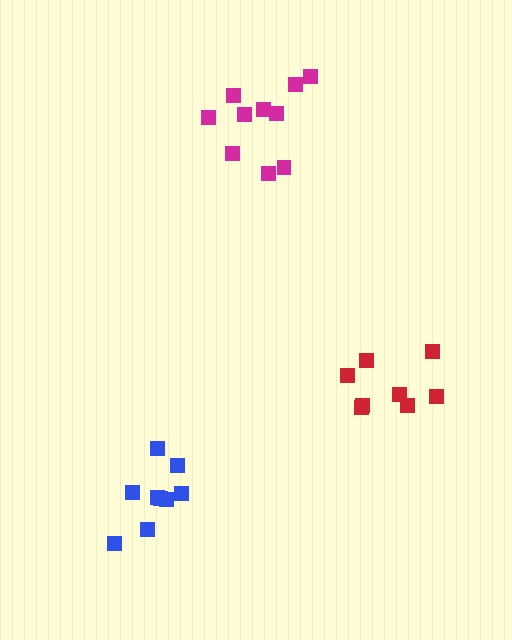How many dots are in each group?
Group 1: 10 dots, Group 2: 8 dots, Group 3: 9 dots (27 total).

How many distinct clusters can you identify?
There are 3 distinct clusters.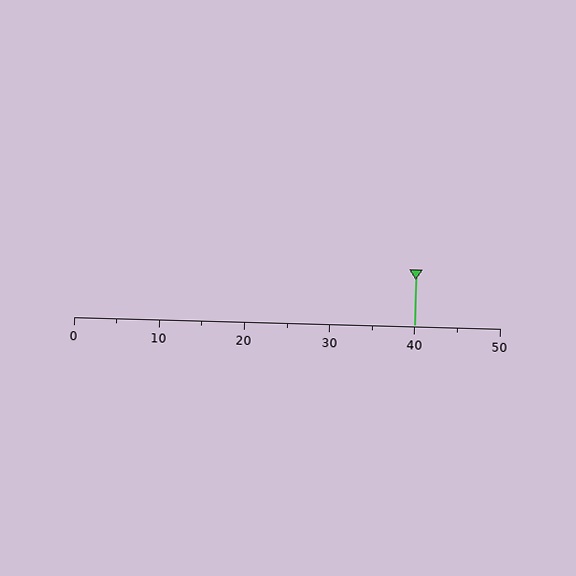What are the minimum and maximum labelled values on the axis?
The axis runs from 0 to 50.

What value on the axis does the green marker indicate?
The marker indicates approximately 40.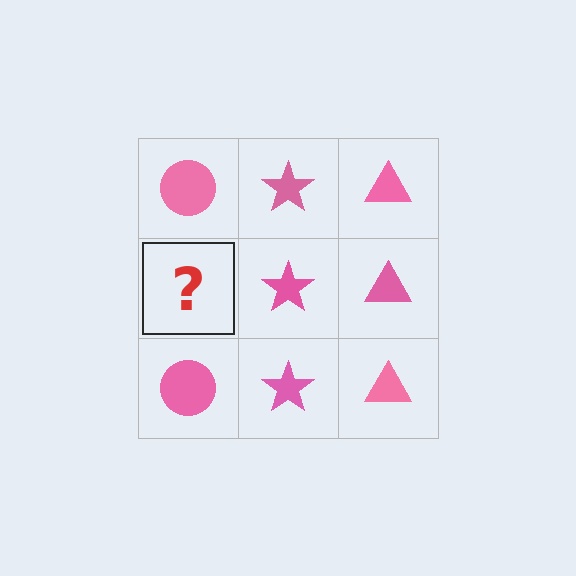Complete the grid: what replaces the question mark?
The question mark should be replaced with a pink circle.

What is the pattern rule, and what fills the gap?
The rule is that each column has a consistent shape. The gap should be filled with a pink circle.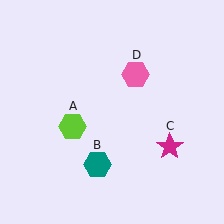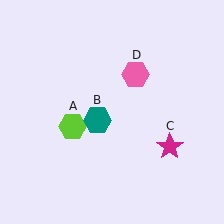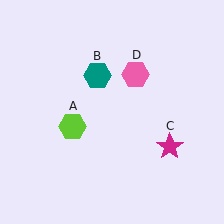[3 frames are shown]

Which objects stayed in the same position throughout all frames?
Lime hexagon (object A) and magenta star (object C) and pink hexagon (object D) remained stationary.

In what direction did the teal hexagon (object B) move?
The teal hexagon (object B) moved up.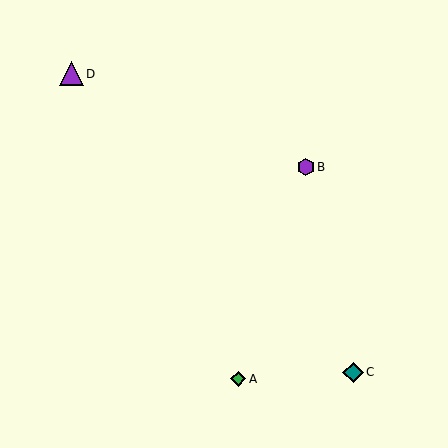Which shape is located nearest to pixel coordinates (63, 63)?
The purple triangle (labeled D) at (72, 74) is nearest to that location.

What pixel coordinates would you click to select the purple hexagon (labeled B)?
Click at (306, 167) to select the purple hexagon B.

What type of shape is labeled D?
Shape D is a purple triangle.